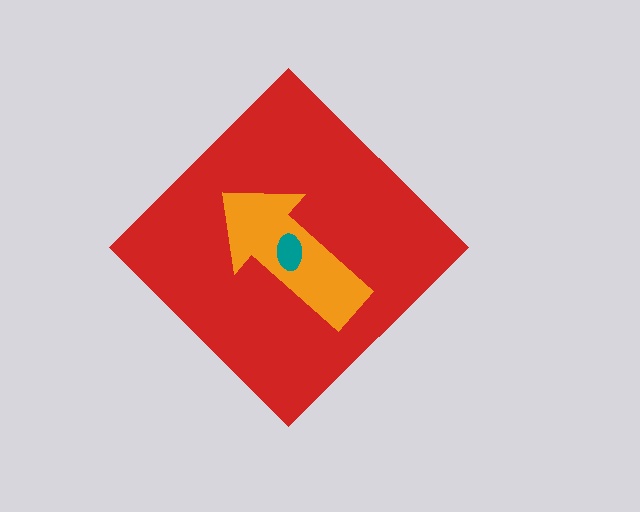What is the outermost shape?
The red diamond.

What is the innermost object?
The teal ellipse.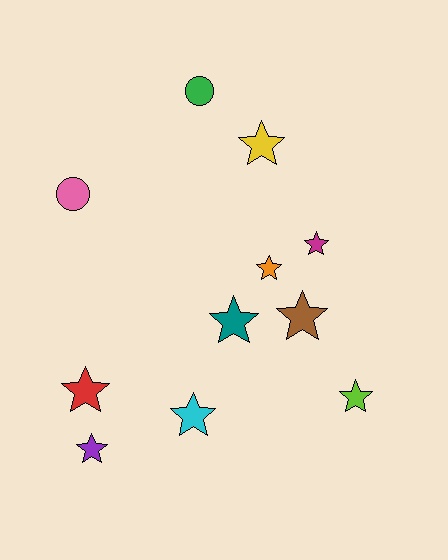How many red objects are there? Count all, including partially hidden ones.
There is 1 red object.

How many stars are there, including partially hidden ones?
There are 9 stars.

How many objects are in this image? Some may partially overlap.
There are 11 objects.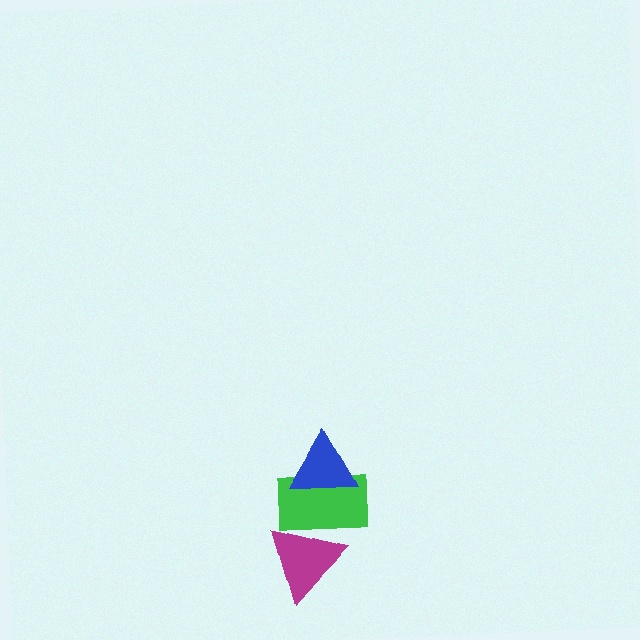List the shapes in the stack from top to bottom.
From top to bottom: the blue triangle, the green rectangle, the magenta triangle.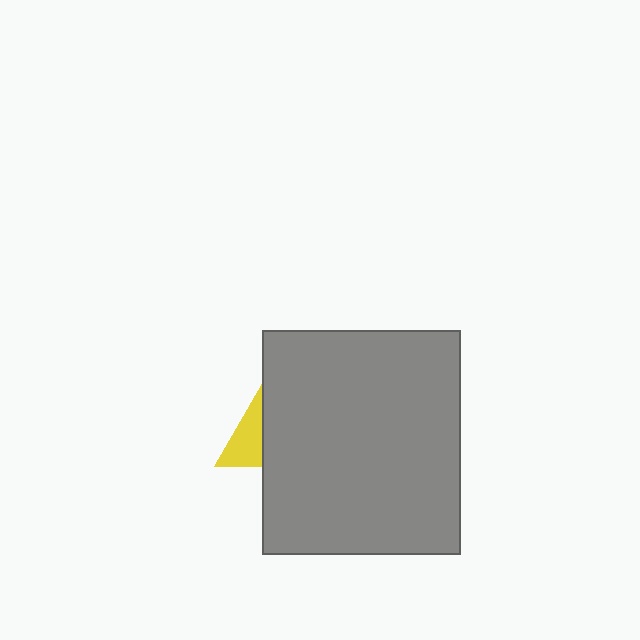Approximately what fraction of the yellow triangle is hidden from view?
Roughly 68% of the yellow triangle is hidden behind the gray rectangle.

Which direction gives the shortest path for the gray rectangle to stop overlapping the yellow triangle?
Moving right gives the shortest separation.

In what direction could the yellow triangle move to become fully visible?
The yellow triangle could move left. That would shift it out from behind the gray rectangle entirely.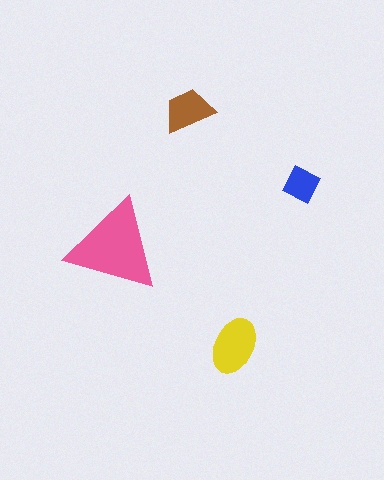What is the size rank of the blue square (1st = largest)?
4th.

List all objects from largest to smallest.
The pink triangle, the yellow ellipse, the brown trapezoid, the blue square.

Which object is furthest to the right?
The blue square is rightmost.